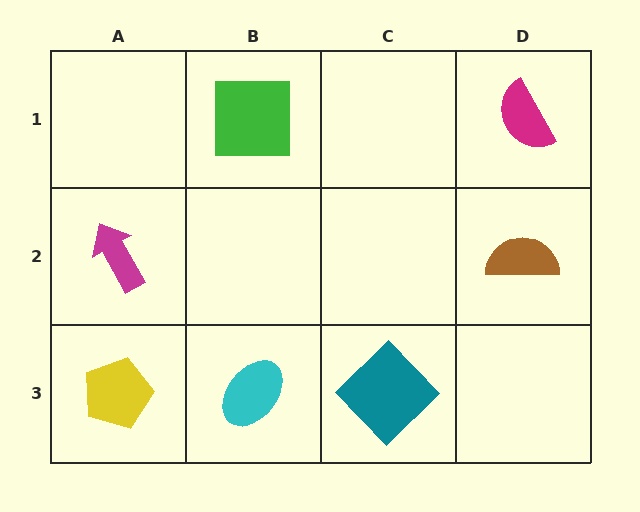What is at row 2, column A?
A magenta arrow.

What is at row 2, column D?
A brown semicircle.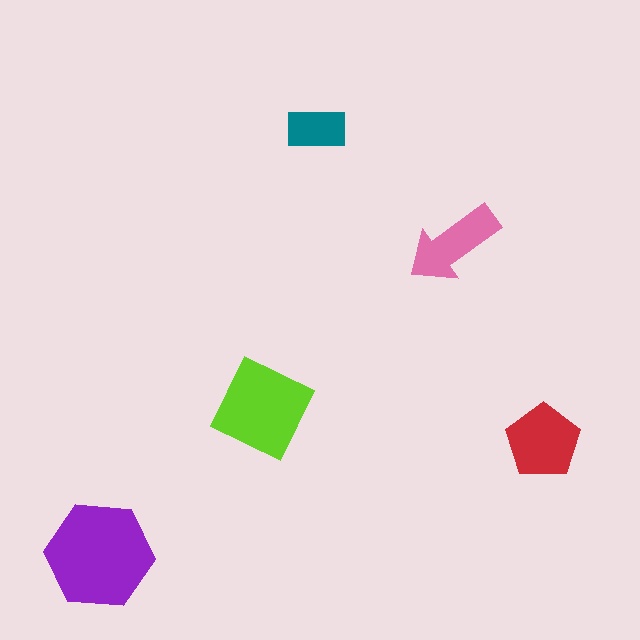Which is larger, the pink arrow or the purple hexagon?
The purple hexagon.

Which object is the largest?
The purple hexagon.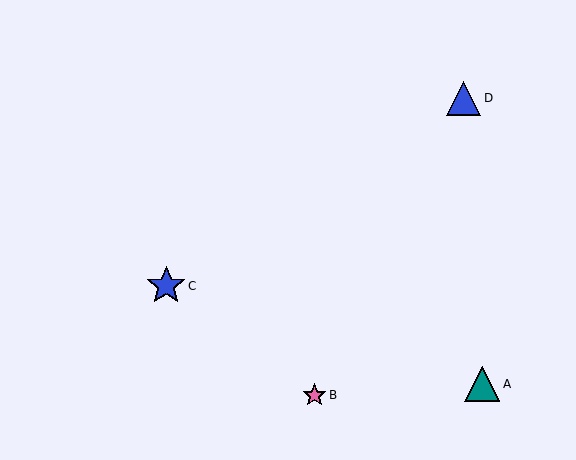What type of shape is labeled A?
Shape A is a teal triangle.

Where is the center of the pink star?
The center of the pink star is at (314, 395).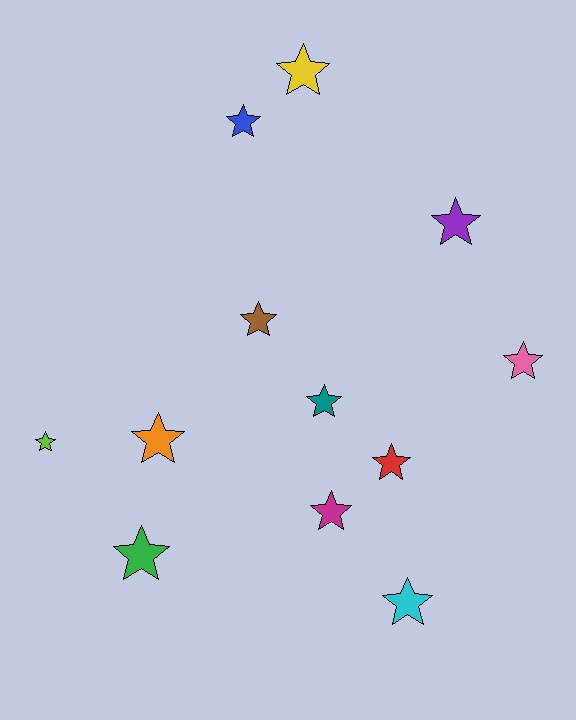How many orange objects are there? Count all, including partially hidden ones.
There is 1 orange object.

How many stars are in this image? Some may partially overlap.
There are 12 stars.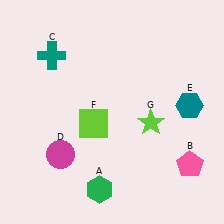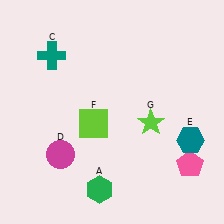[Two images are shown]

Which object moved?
The teal hexagon (E) moved down.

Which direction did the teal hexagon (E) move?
The teal hexagon (E) moved down.